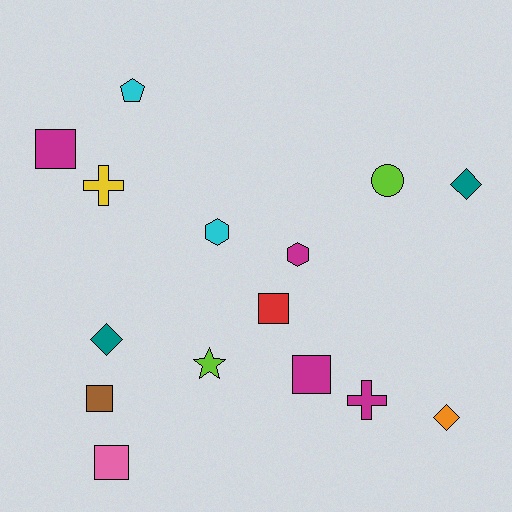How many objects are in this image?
There are 15 objects.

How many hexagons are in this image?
There are 2 hexagons.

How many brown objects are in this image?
There is 1 brown object.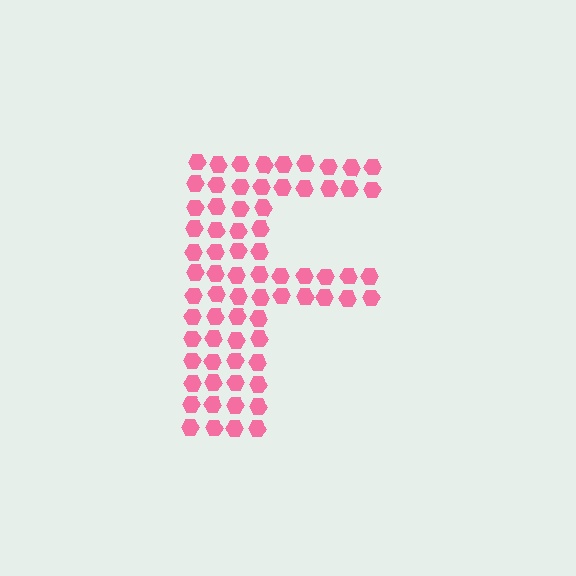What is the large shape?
The large shape is the letter F.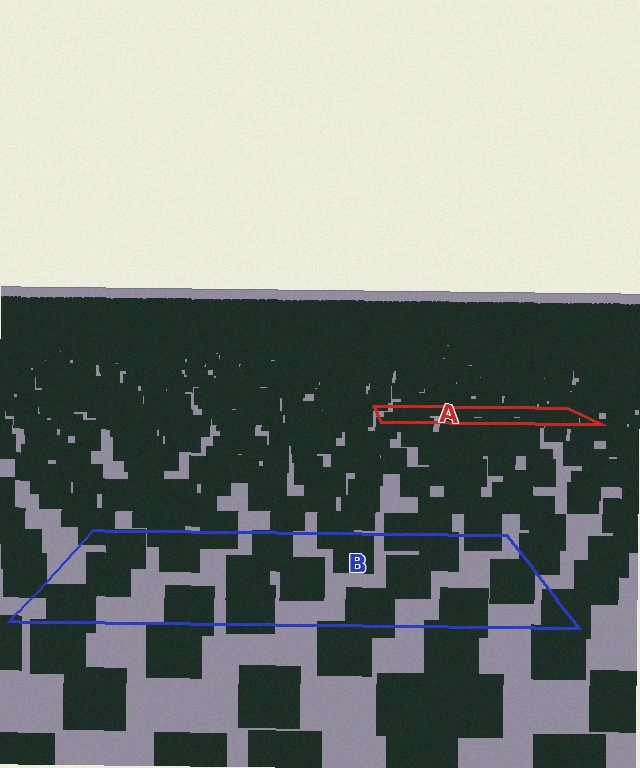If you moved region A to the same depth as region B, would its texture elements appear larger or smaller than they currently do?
They would appear larger. At a closer depth, the same texture elements are projected at a bigger on-screen size.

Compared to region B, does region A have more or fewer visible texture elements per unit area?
Region A has more texture elements per unit area — they are packed more densely because it is farther away.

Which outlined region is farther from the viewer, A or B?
Region A is farther from the viewer — the texture elements inside it appear smaller and more densely packed.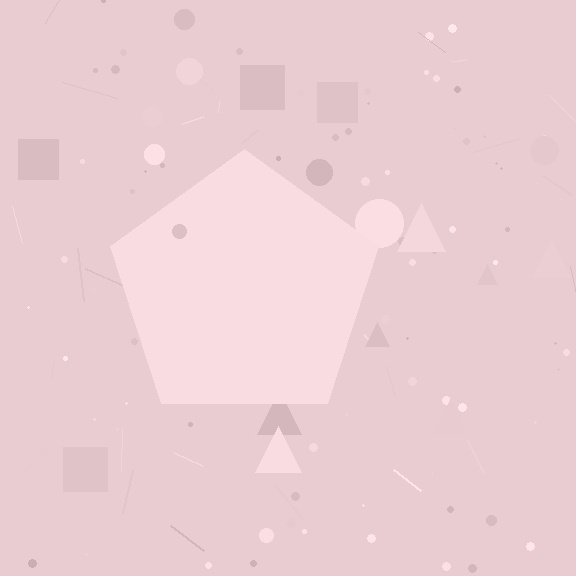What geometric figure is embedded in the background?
A pentagon is embedded in the background.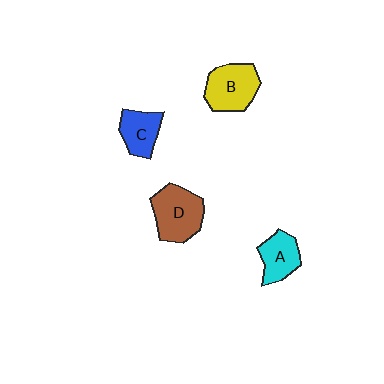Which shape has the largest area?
Shape D (brown).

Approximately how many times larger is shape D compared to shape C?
Approximately 1.5 times.